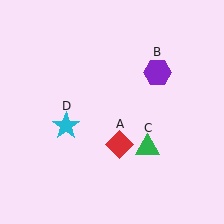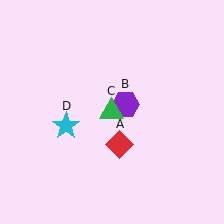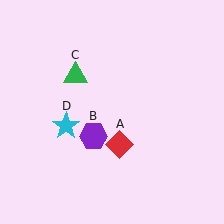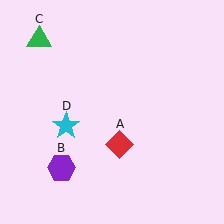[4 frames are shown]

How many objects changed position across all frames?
2 objects changed position: purple hexagon (object B), green triangle (object C).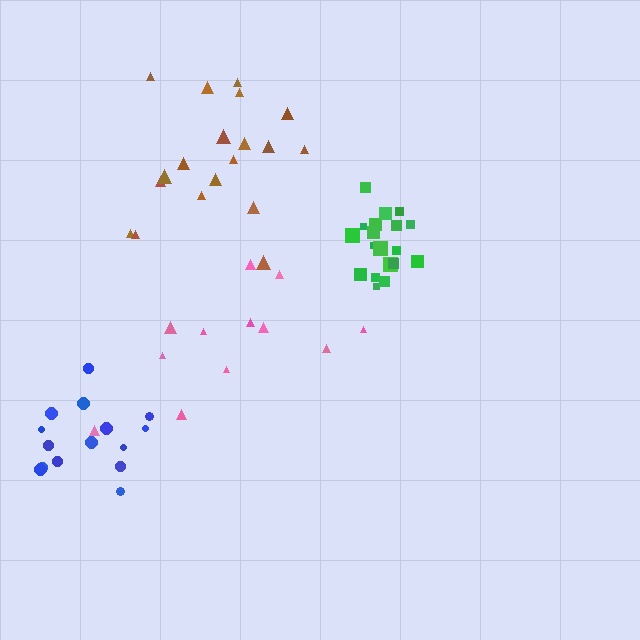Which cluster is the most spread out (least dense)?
Pink.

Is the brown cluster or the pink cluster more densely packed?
Brown.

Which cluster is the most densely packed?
Green.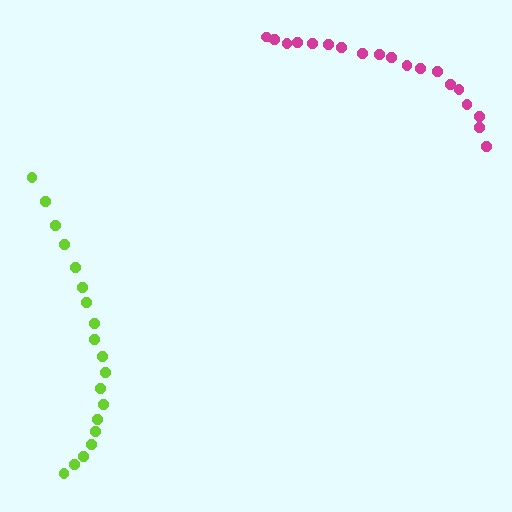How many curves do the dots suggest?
There are 2 distinct paths.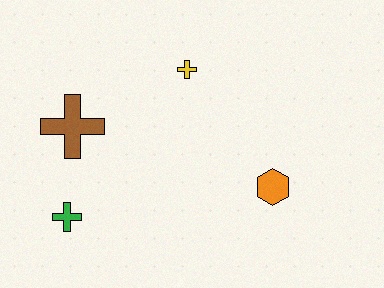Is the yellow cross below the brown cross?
No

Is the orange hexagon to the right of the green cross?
Yes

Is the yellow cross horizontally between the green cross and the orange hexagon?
Yes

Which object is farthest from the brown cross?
The orange hexagon is farthest from the brown cross.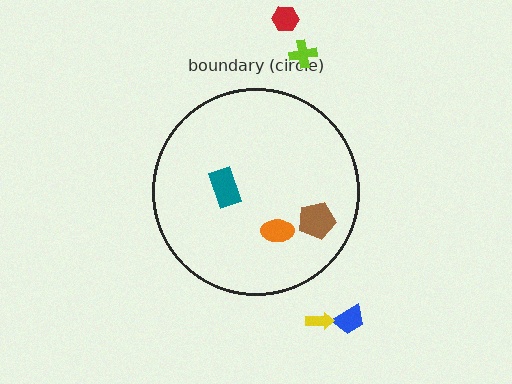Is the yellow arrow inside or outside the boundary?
Outside.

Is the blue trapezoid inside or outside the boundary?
Outside.